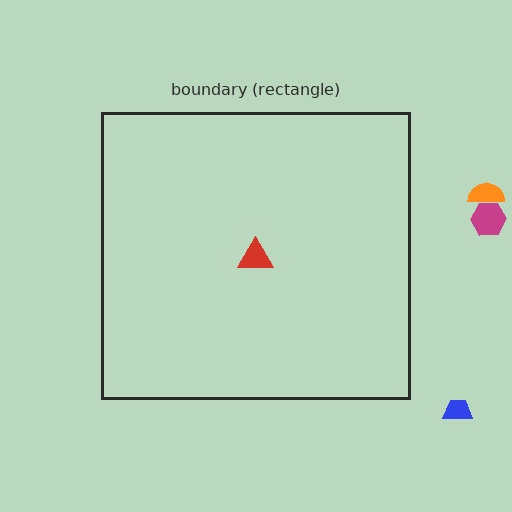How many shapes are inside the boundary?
1 inside, 3 outside.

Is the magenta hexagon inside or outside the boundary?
Outside.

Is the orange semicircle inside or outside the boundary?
Outside.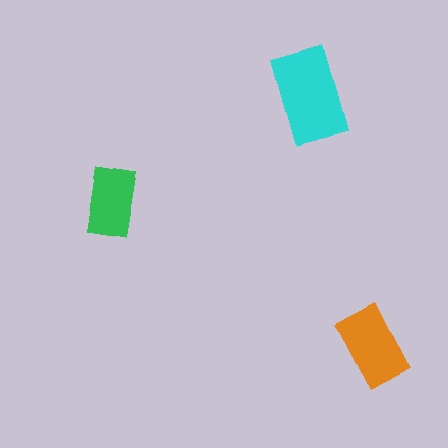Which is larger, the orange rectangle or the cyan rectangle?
The cyan one.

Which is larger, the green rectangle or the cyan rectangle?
The cyan one.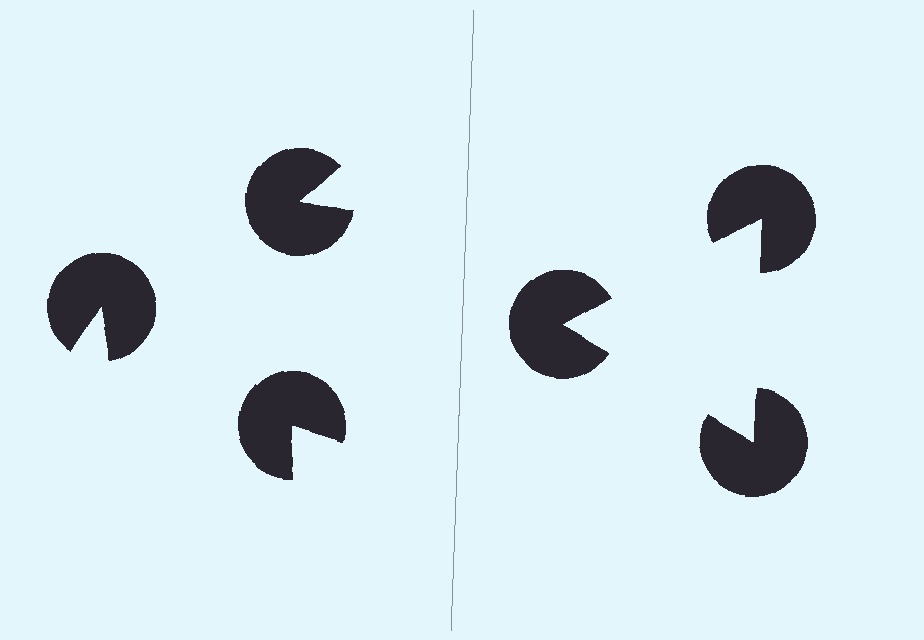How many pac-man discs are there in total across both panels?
6 — 3 on each side.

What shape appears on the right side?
An illusory triangle.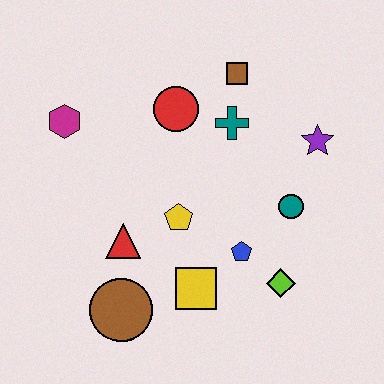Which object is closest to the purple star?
The teal circle is closest to the purple star.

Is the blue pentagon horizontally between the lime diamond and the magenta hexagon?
Yes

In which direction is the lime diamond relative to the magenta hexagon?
The lime diamond is to the right of the magenta hexagon.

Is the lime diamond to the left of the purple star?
Yes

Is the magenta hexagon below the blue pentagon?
No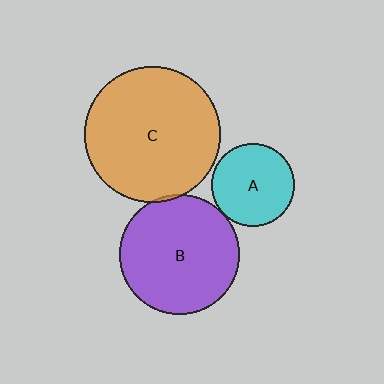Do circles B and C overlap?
Yes.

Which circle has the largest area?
Circle C (orange).